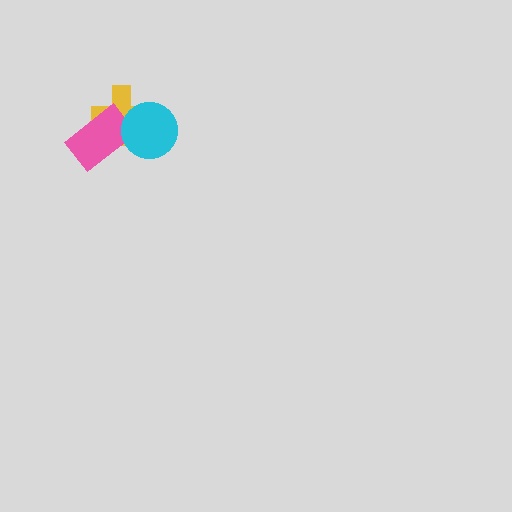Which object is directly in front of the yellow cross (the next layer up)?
The pink rectangle is directly in front of the yellow cross.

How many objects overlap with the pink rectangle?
2 objects overlap with the pink rectangle.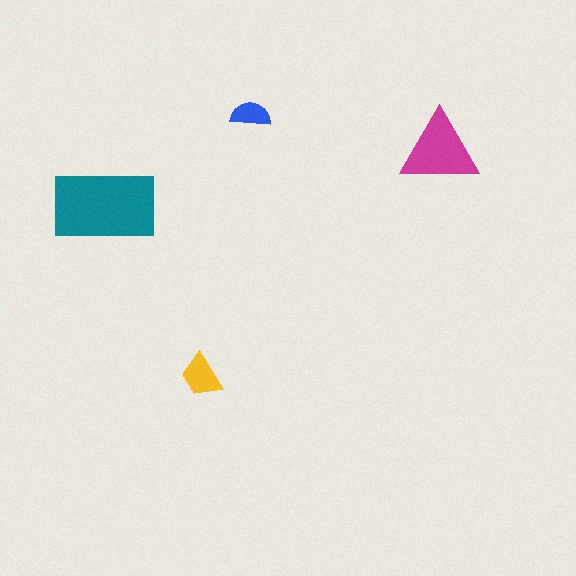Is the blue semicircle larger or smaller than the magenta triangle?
Smaller.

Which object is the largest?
The teal rectangle.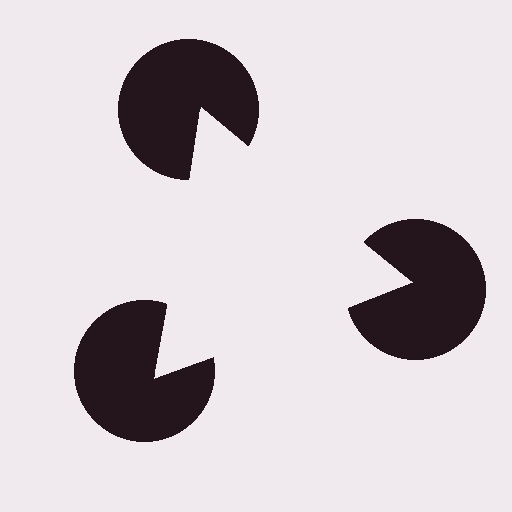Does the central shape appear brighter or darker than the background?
It typically appears slightly brighter than the background, even though no actual brightness change is drawn.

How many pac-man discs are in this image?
There are 3 — one at each vertex of the illusory triangle.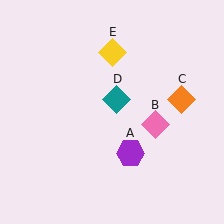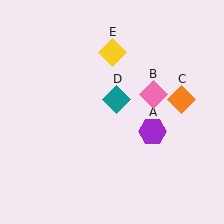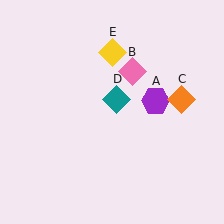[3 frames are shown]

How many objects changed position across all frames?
2 objects changed position: purple hexagon (object A), pink diamond (object B).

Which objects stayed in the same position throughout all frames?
Orange diamond (object C) and teal diamond (object D) and yellow diamond (object E) remained stationary.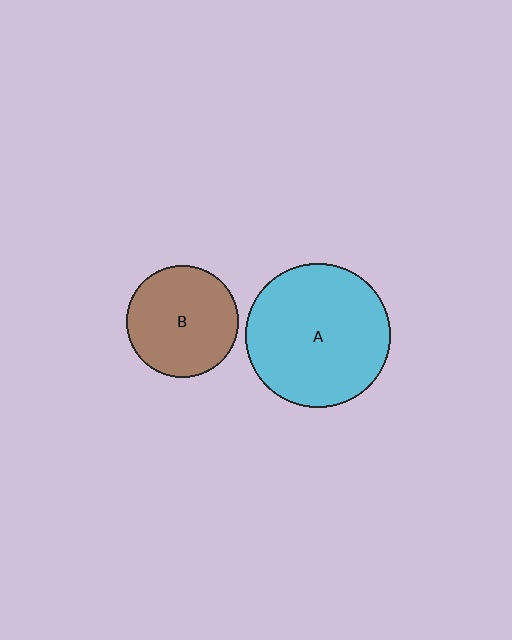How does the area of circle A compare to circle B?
Approximately 1.7 times.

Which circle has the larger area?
Circle A (cyan).